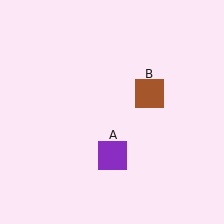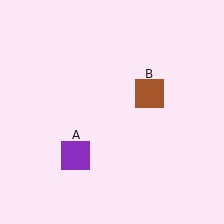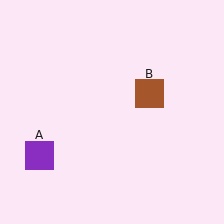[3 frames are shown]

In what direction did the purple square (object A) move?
The purple square (object A) moved left.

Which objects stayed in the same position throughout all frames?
Brown square (object B) remained stationary.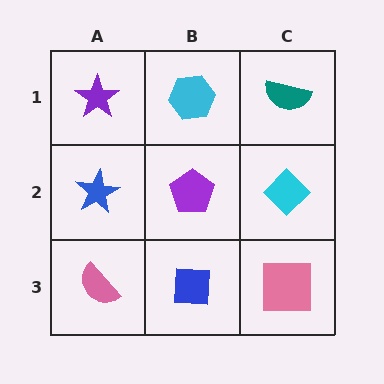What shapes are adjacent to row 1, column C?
A cyan diamond (row 2, column C), a cyan hexagon (row 1, column B).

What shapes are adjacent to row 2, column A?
A purple star (row 1, column A), a pink semicircle (row 3, column A), a purple pentagon (row 2, column B).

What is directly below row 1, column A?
A blue star.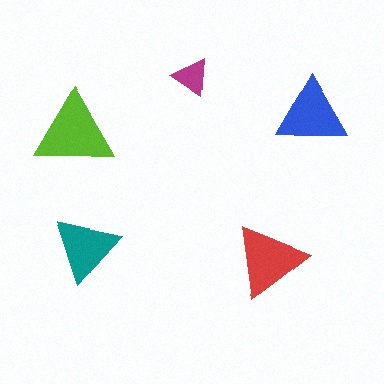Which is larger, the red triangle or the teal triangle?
The red one.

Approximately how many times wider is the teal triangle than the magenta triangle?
About 1.5 times wider.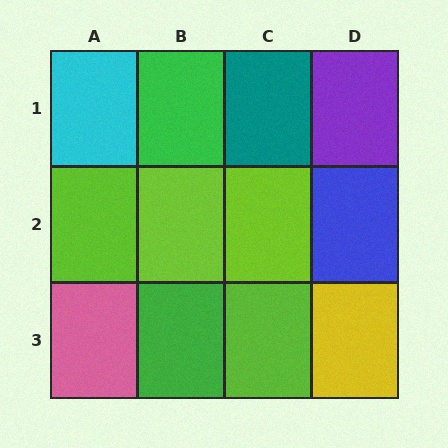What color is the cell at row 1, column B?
Green.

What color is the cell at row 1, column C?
Teal.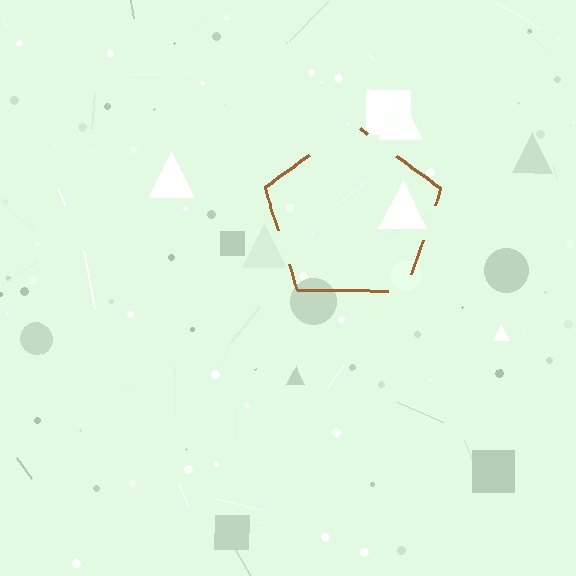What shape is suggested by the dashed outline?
The dashed outline suggests a pentagon.